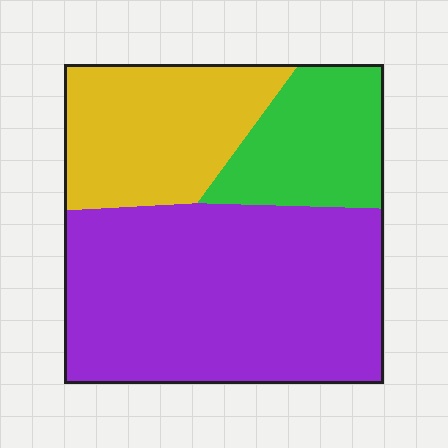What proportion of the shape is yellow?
Yellow covers around 25% of the shape.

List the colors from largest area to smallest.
From largest to smallest: purple, yellow, green.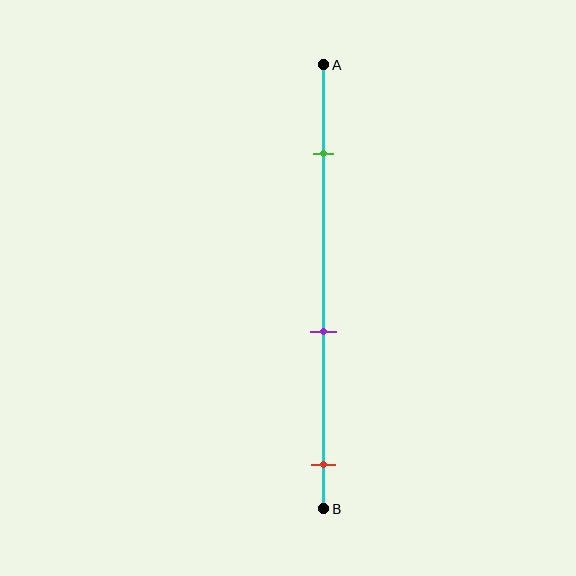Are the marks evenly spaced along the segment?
Yes, the marks are approximately evenly spaced.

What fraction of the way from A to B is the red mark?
The red mark is approximately 90% (0.9) of the way from A to B.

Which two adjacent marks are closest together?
The purple and red marks are the closest adjacent pair.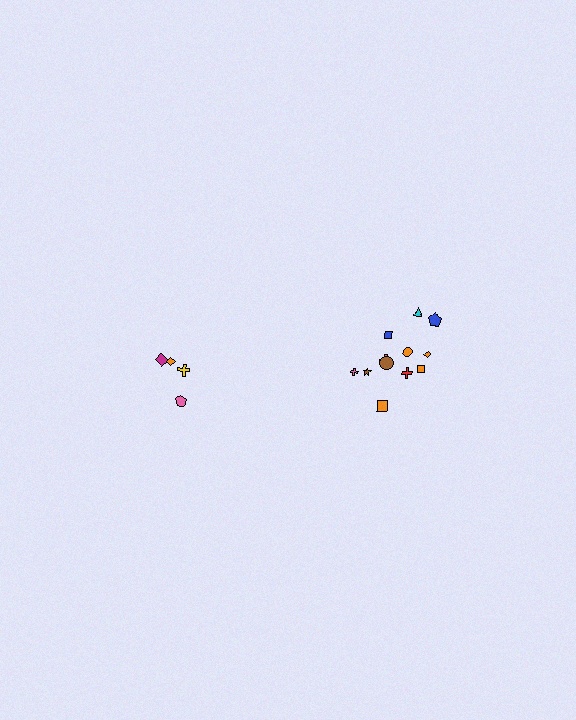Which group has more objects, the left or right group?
The right group.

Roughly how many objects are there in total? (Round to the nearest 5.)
Roughly 15 objects in total.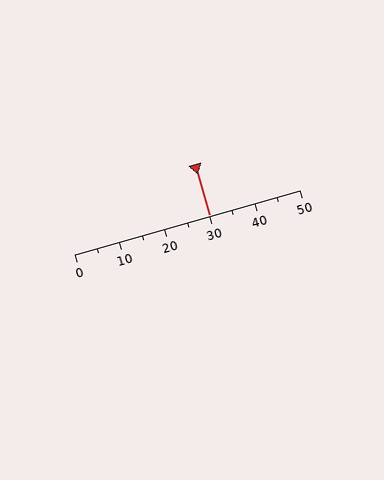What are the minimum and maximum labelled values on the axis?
The axis runs from 0 to 50.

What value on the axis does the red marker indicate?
The marker indicates approximately 30.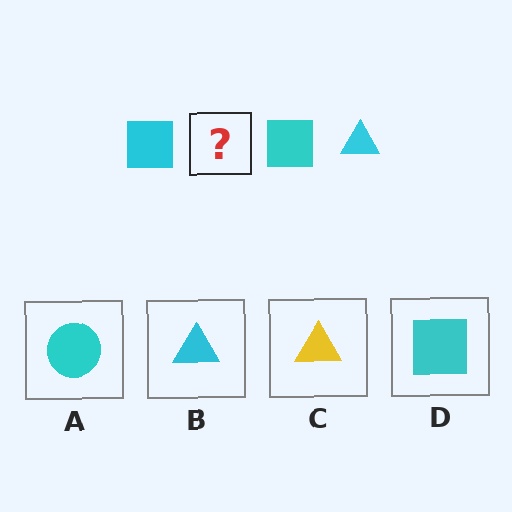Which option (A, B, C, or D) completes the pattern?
B.